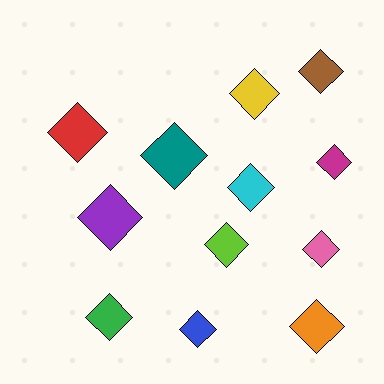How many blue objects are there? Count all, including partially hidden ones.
There is 1 blue object.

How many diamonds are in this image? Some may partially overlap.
There are 12 diamonds.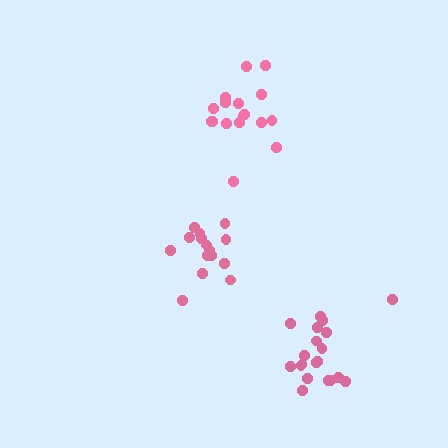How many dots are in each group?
Group 1: 15 dots, Group 2: 20 dots, Group 3: 17 dots (52 total).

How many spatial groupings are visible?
There are 3 spatial groupings.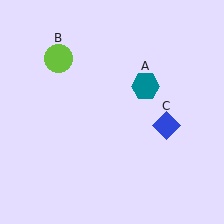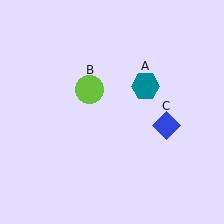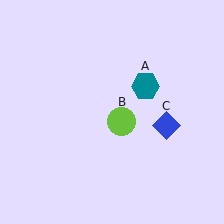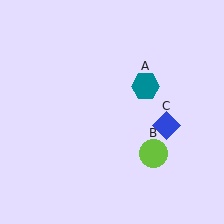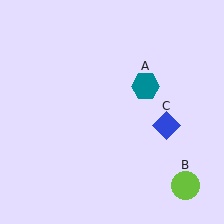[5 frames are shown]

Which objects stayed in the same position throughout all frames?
Teal hexagon (object A) and blue diamond (object C) remained stationary.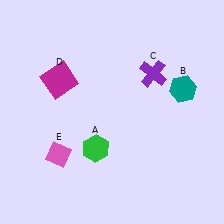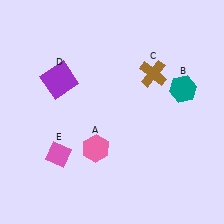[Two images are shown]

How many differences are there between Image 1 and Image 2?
There are 3 differences between the two images.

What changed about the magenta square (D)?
In Image 1, D is magenta. In Image 2, it changed to purple.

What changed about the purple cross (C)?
In Image 1, C is purple. In Image 2, it changed to brown.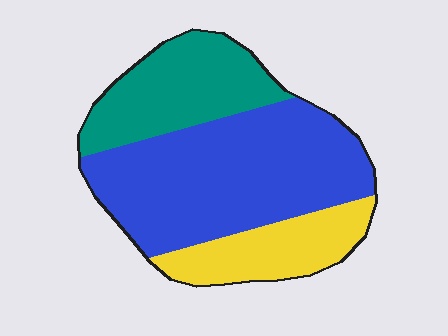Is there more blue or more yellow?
Blue.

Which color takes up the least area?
Yellow, at roughly 20%.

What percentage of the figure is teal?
Teal covers about 25% of the figure.